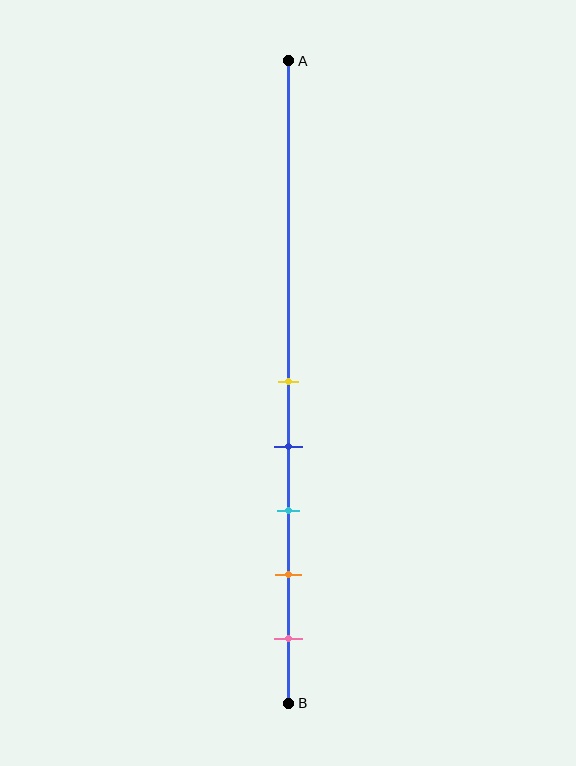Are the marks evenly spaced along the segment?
Yes, the marks are approximately evenly spaced.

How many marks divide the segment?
There are 5 marks dividing the segment.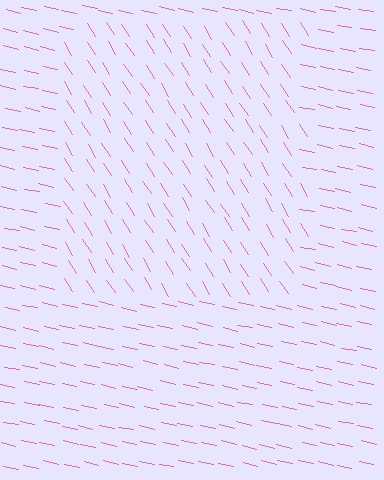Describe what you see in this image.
The image is filled with small pink line segments. A rectangle region in the image has lines oriented differently from the surrounding lines, creating a visible texture boundary.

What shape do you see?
I see a rectangle.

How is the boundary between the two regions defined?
The boundary is defined purely by a change in line orientation (approximately 45 degrees difference). All lines are the same color and thickness.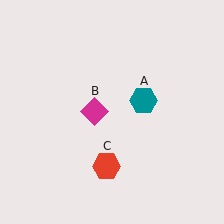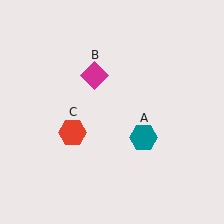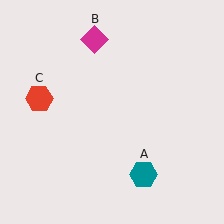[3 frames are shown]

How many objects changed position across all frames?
3 objects changed position: teal hexagon (object A), magenta diamond (object B), red hexagon (object C).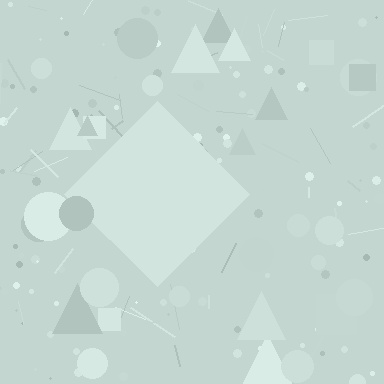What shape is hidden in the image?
A diamond is hidden in the image.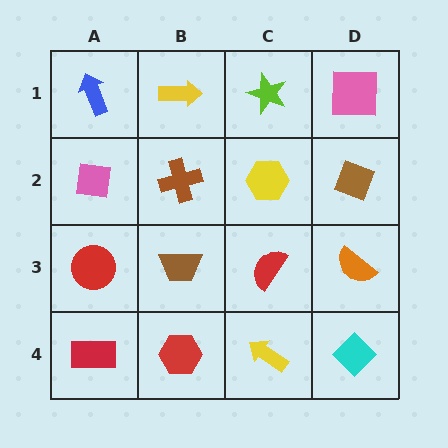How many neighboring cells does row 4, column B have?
3.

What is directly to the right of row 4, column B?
A yellow arrow.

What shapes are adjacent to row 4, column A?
A red circle (row 3, column A), a red hexagon (row 4, column B).